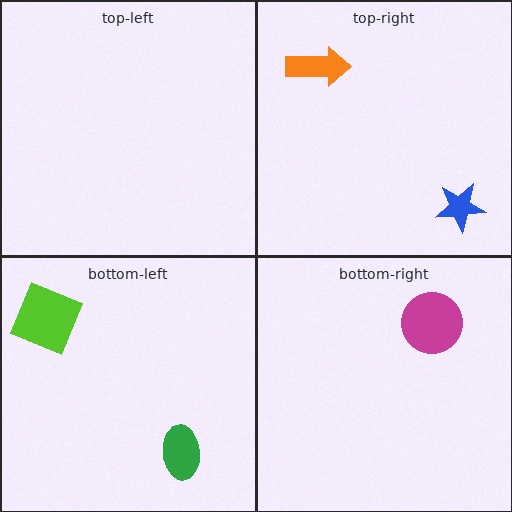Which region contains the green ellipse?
The bottom-left region.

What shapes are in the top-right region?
The orange arrow, the blue star.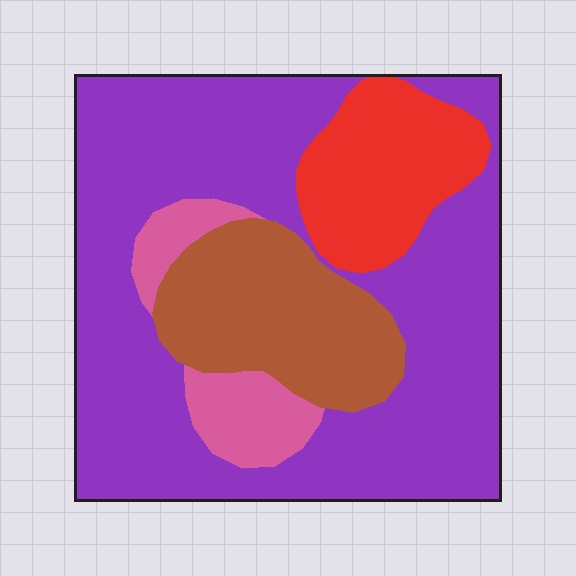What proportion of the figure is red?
Red covers roughly 15% of the figure.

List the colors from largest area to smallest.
From largest to smallest: purple, brown, red, pink.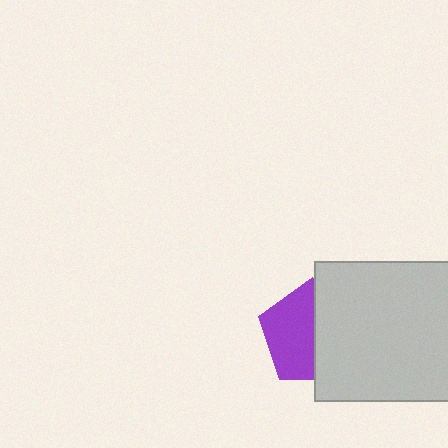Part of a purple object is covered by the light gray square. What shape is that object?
It is a pentagon.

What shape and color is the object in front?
The object in front is a light gray square.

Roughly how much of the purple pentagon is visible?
About half of it is visible (roughly 52%).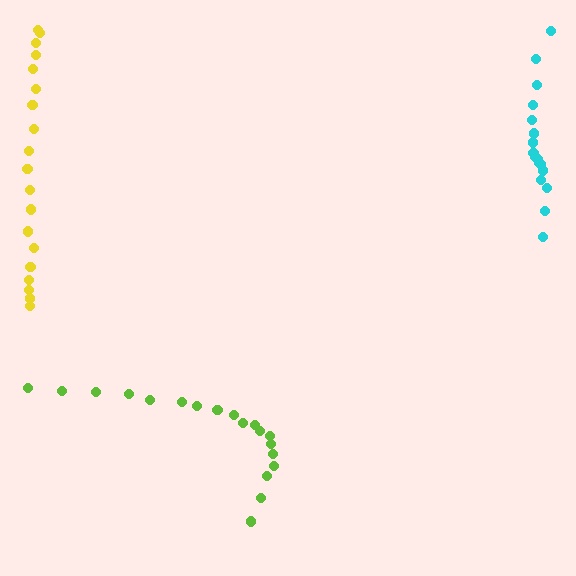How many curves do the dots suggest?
There are 3 distinct paths.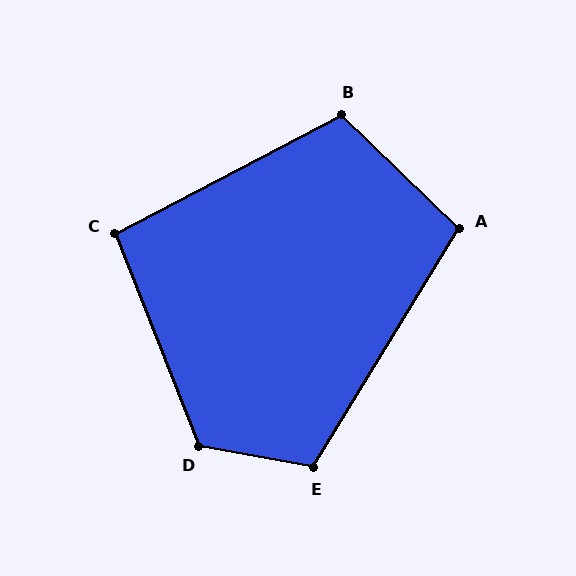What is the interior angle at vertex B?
Approximately 108 degrees (obtuse).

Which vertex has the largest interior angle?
D, at approximately 122 degrees.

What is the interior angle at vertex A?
Approximately 103 degrees (obtuse).